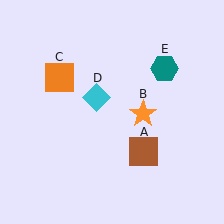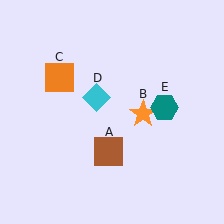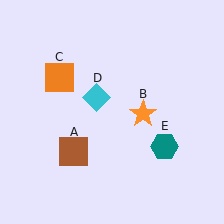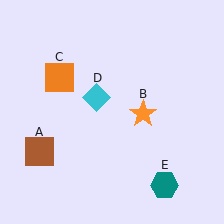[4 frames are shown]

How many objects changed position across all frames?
2 objects changed position: brown square (object A), teal hexagon (object E).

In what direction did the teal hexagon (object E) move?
The teal hexagon (object E) moved down.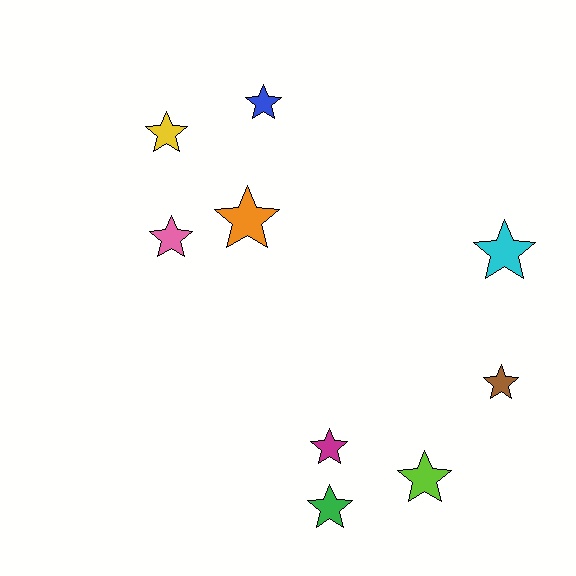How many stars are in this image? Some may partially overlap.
There are 9 stars.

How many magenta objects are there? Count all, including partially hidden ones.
There is 1 magenta object.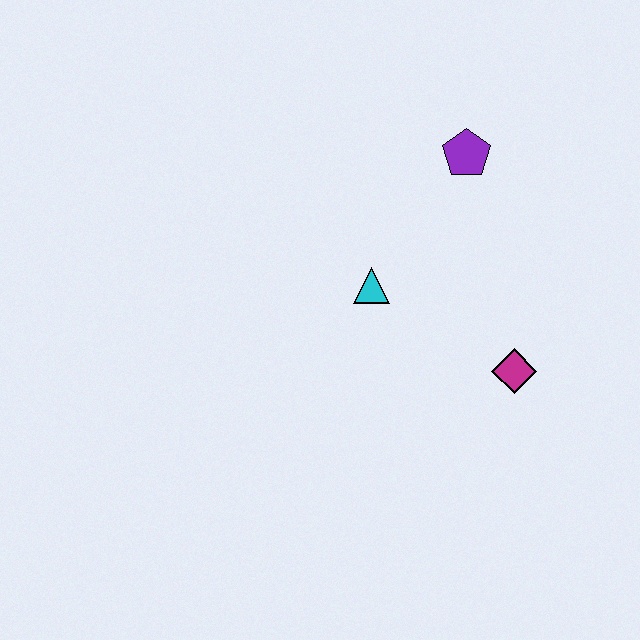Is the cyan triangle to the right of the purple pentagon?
No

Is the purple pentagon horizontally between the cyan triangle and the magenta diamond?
Yes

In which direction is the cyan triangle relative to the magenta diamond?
The cyan triangle is to the left of the magenta diamond.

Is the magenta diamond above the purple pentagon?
No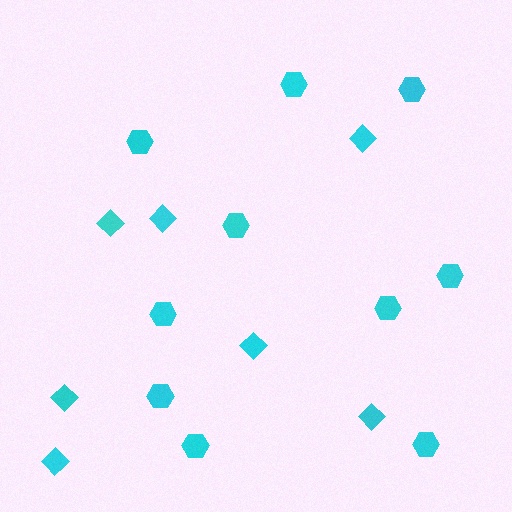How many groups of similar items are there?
There are 2 groups: one group of hexagons (10) and one group of diamonds (7).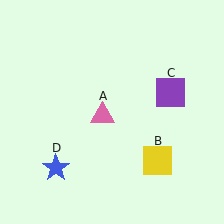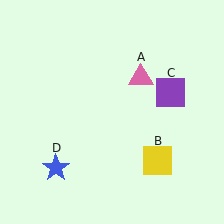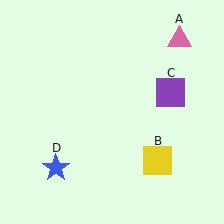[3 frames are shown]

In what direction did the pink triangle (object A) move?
The pink triangle (object A) moved up and to the right.